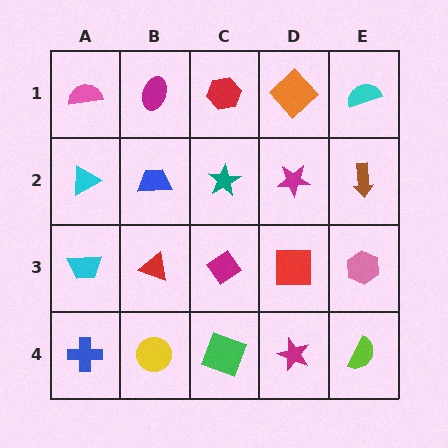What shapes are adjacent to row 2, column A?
A pink semicircle (row 1, column A), a cyan trapezoid (row 3, column A), a blue trapezoid (row 2, column B).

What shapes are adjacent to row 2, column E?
A cyan semicircle (row 1, column E), a pink hexagon (row 3, column E), a magenta star (row 2, column D).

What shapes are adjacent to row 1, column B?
A blue trapezoid (row 2, column B), a pink semicircle (row 1, column A), a red hexagon (row 1, column C).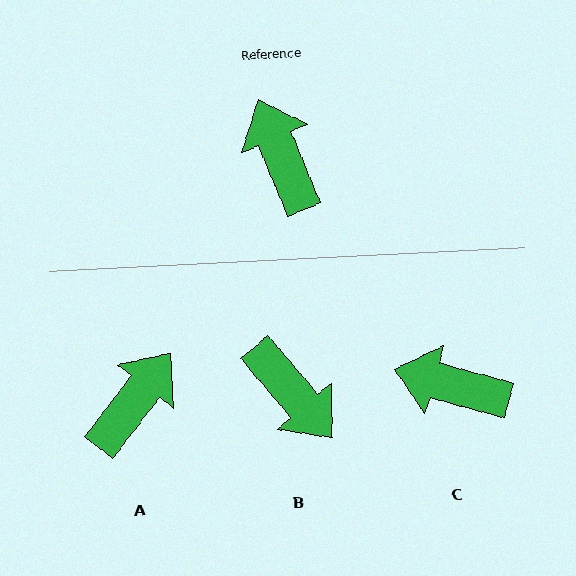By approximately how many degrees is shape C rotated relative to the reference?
Approximately 52 degrees counter-clockwise.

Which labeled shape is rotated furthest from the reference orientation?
B, about 162 degrees away.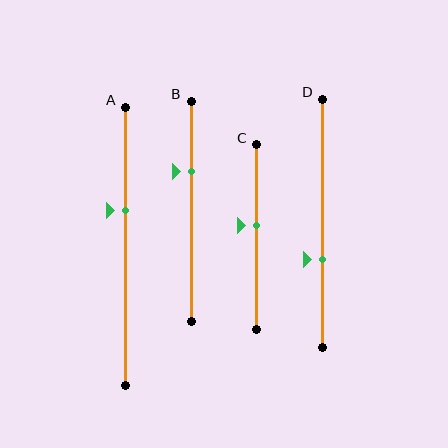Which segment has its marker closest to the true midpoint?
Segment C has its marker closest to the true midpoint.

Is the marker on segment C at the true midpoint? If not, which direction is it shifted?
No, the marker on segment C is shifted upward by about 7% of the segment length.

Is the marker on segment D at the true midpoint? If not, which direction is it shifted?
No, the marker on segment D is shifted downward by about 15% of the segment length.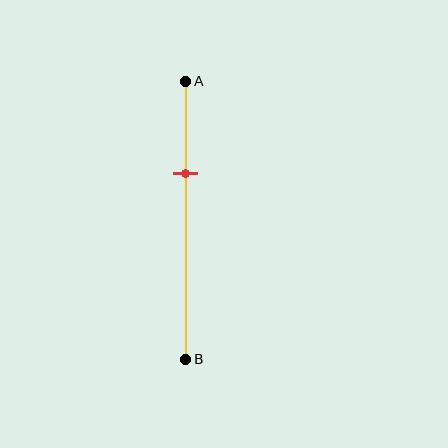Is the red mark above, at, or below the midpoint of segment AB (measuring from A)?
The red mark is above the midpoint of segment AB.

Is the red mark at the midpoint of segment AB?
No, the mark is at about 35% from A, not at the 50% midpoint.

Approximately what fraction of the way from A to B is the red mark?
The red mark is approximately 35% of the way from A to B.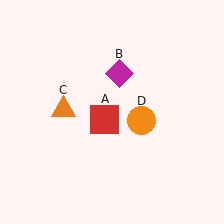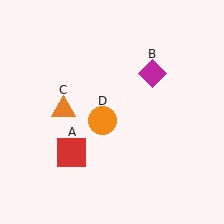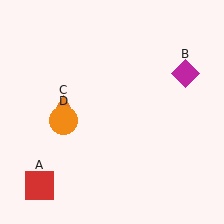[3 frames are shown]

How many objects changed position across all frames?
3 objects changed position: red square (object A), magenta diamond (object B), orange circle (object D).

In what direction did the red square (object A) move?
The red square (object A) moved down and to the left.